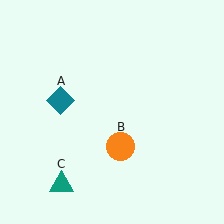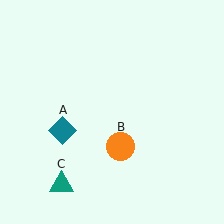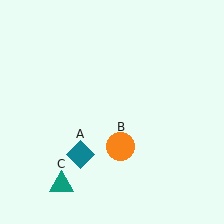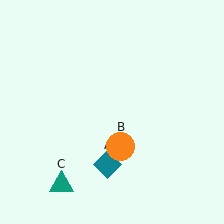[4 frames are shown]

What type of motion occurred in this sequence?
The teal diamond (object A) rotated counterclockwise around the center of the scene.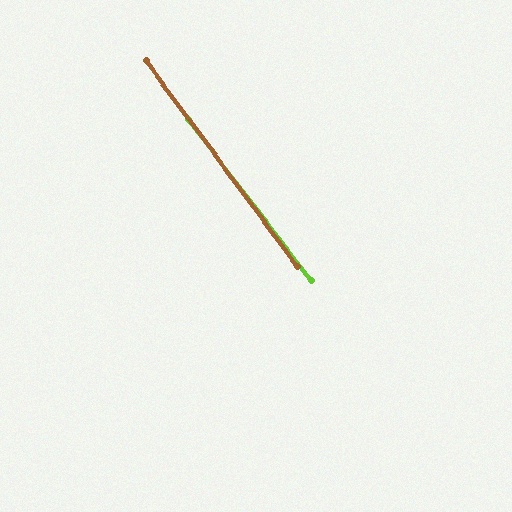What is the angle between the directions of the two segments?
Approximately 1 degree.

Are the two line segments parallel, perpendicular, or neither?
Parallel — their directions differ by only 0.8°.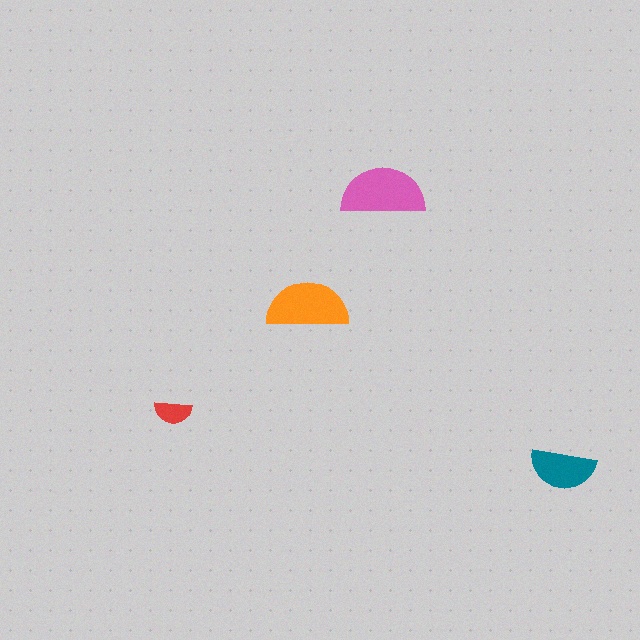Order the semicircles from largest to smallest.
the pink one, the orange one, the teal one, the red one.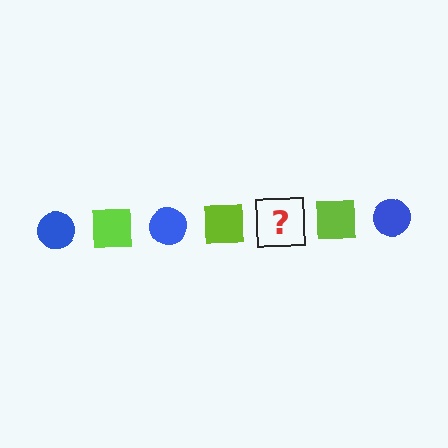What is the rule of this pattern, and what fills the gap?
The rule is that the pattern alternates between blue circle and lime square. The gap should be filled with a blue circle.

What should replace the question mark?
The question mark should be replaced with a blue circle.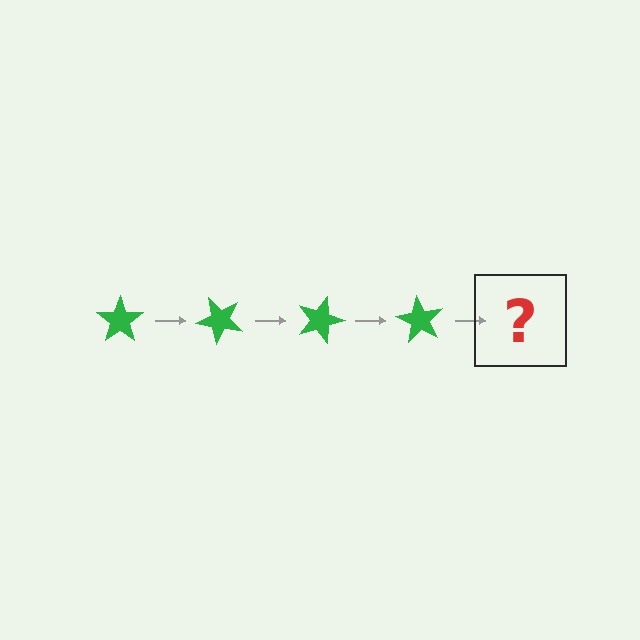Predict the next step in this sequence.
The next step is a green star rotated 180 degrees.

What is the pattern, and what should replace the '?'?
The pattern is that the star rotates 45 degrees each step. The '?' should be a green star rotated 180 degrees.